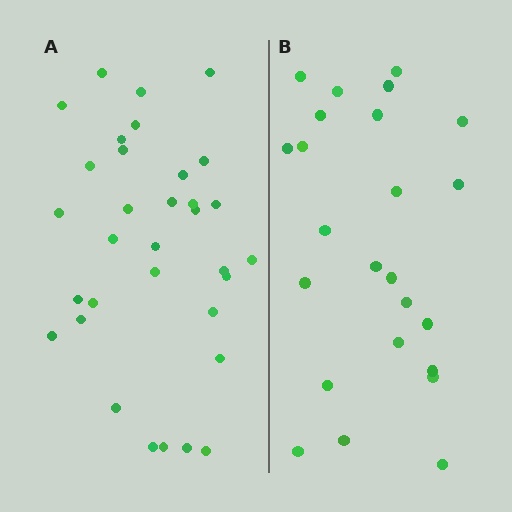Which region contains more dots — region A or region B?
Region A (the left region) has more dots.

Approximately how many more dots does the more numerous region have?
Region A has roughly 8 or so more dots than region B.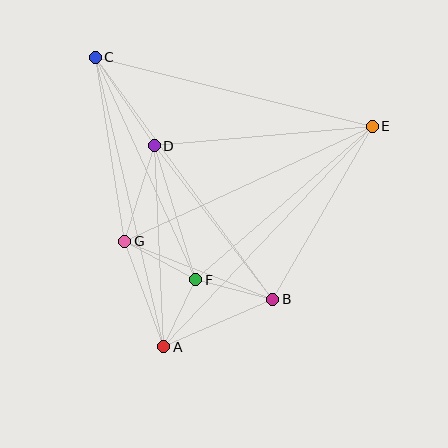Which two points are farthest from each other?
Points A and E are farthest from each other.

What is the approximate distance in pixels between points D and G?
The distance between D and G is approximately 100 pixels.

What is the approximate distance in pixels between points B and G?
The distance between B and G is approximately 159 pixels.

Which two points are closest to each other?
Points A and F are closest to each other.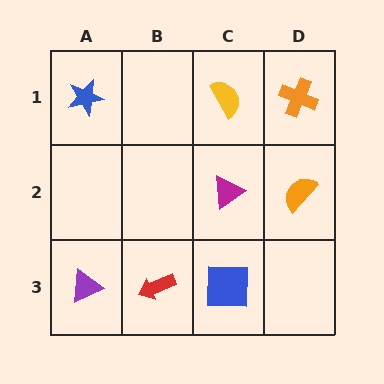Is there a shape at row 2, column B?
No, that cell is empty.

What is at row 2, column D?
An orange semicircle.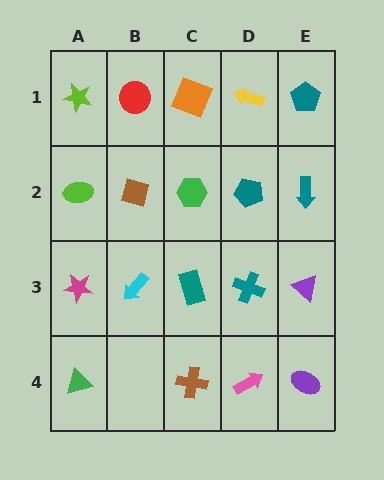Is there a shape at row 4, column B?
No, that cell is empty.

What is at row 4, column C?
A brown cross.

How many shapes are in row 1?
5 shapes.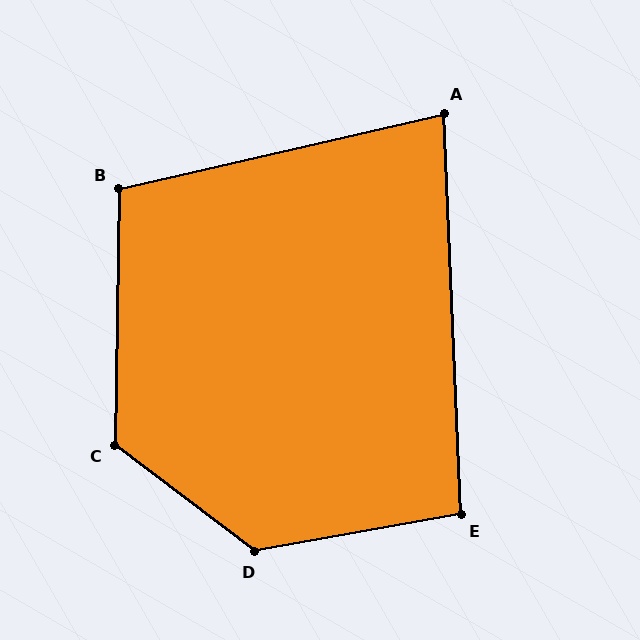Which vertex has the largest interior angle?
D, at approximately 133 degrees.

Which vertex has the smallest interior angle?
A, at approximately 80 degrees.